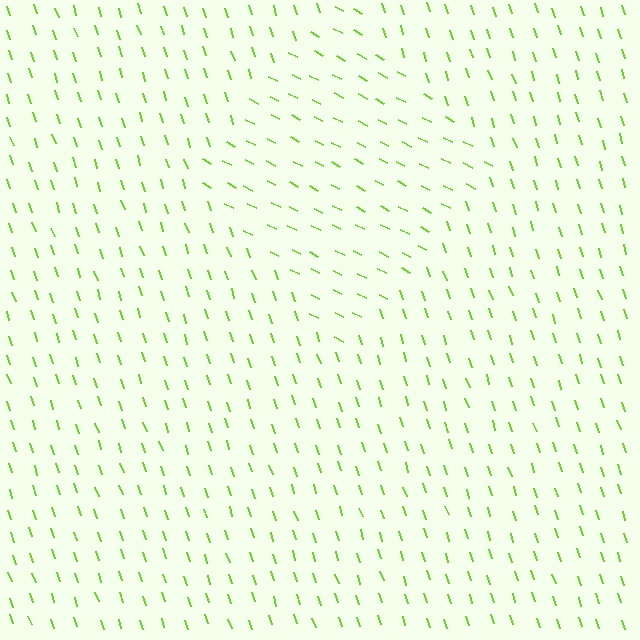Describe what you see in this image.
The image is filled with small lime line segments. A diamond region in the image has lines oriented differently from the surrounding lines, creating a visible texture boundary.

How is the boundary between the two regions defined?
The boundary is defined purely by a change in line orientation (approximately 45 degrees difference). All lines are the same color and thickness.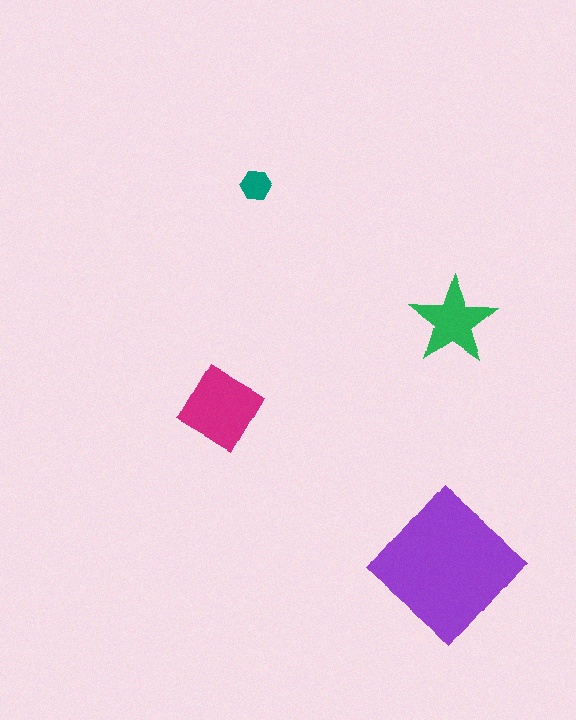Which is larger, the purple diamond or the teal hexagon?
The purple diamond.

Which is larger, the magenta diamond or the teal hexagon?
The magenta diamond.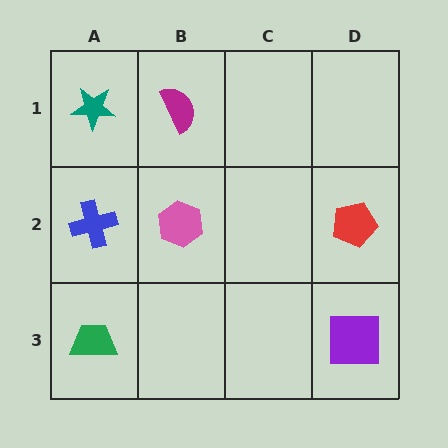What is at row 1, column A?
A teal star.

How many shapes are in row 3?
2 shapes.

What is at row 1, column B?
A magenta semicircle.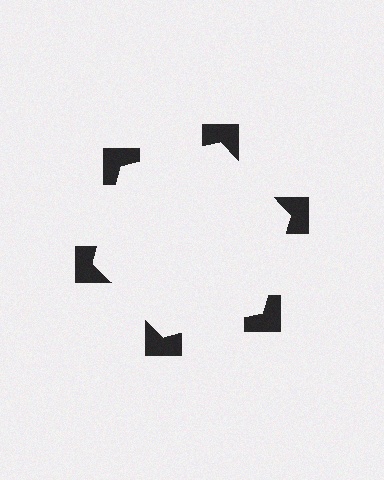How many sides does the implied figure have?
6 sides.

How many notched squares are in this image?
There are 6 — one at each vertex of the illusory hexagon.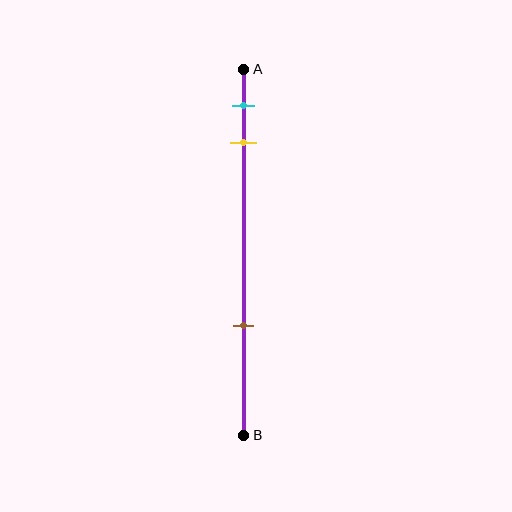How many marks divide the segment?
There are 3 marks dividing the segment.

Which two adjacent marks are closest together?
The cyan and yellow marks are the closest adjacent pair.